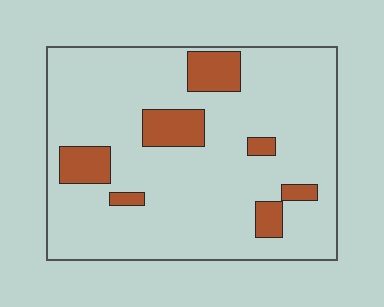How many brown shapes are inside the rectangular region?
7.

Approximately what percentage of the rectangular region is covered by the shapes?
Approximately 15%.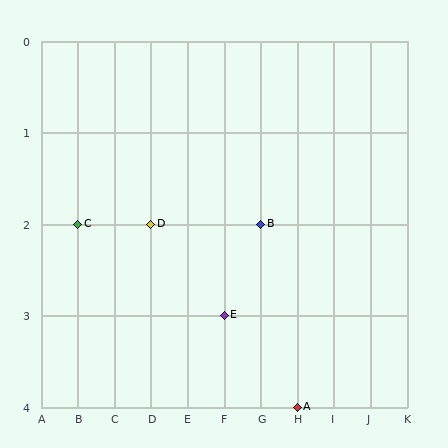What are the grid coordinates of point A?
Point A is at grid coordinates (H, 4).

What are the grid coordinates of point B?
Point B is at grid coordinates (G, 2).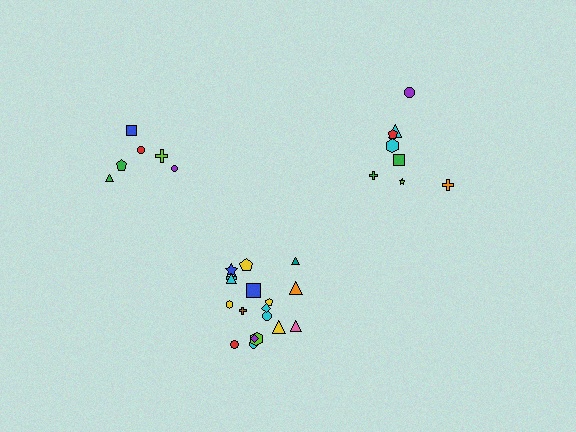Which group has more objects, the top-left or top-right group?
The top-right group.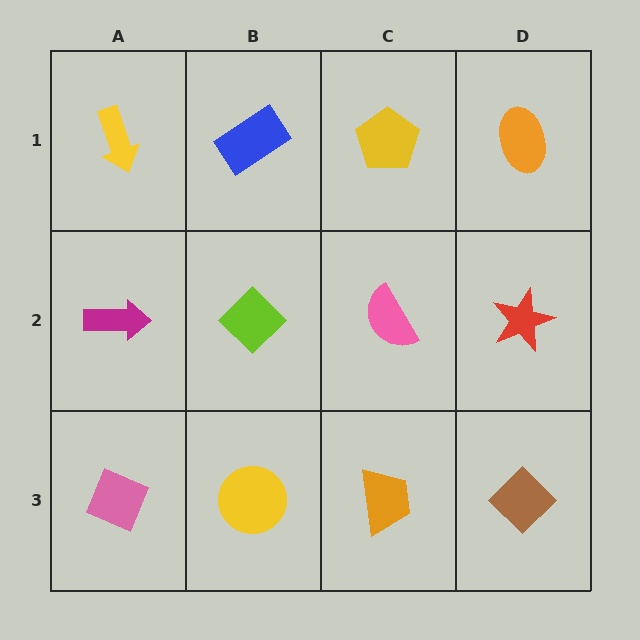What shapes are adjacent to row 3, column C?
A pink semicircle (row 2, column C), a yellow circle (row 3, column B), a brown diamond (row 3, column D).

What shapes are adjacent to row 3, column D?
A red star (row 2, column D), an orange trapezoid (row 3, column C).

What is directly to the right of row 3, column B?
An orange trapezoid.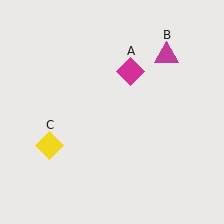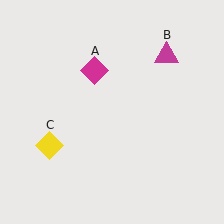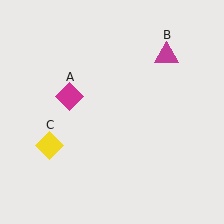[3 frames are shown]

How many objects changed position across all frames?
1 object changed position: magenta diamond (object A).